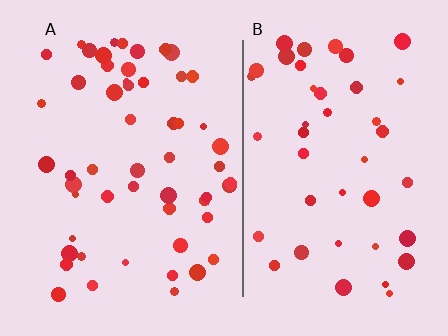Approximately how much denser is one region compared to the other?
Approximately 1.3× — region A over region B.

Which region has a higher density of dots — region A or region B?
A (the left).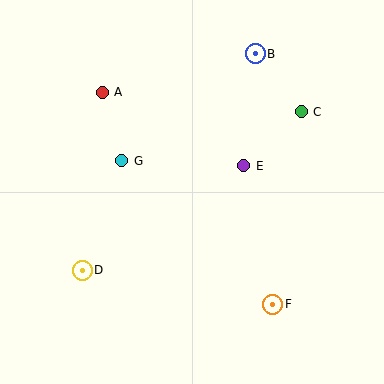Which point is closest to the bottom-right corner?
Point F is closest to the bottom-right corner.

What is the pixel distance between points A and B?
The distance between A and B is 158 pixels.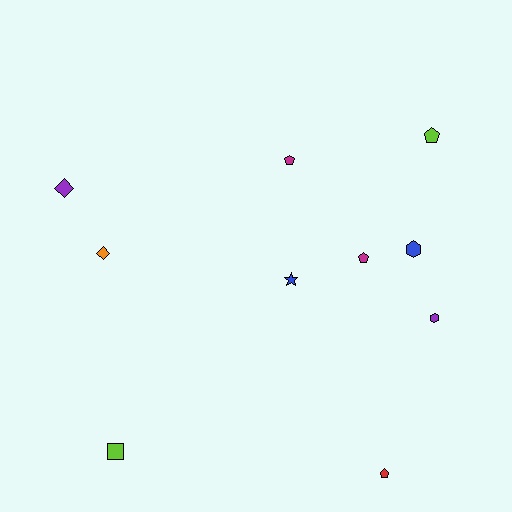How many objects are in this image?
There are 10 objects.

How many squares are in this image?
There is 1 square.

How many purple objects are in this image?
There are 2 purple objects.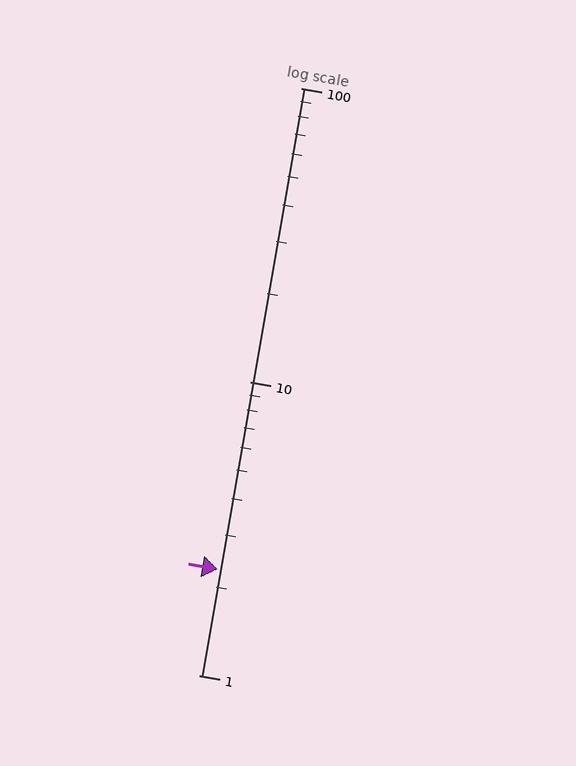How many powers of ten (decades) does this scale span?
The scale spans 2 decades, from 1 to 100.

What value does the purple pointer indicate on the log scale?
The pointer indicates approximately 2.3.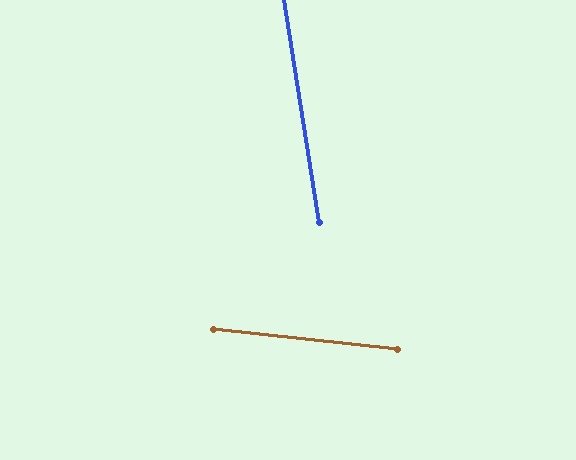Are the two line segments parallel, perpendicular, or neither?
Neither parallel nor perpendicular — they differ by about 75°.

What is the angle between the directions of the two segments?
Approximately 75 degrees.